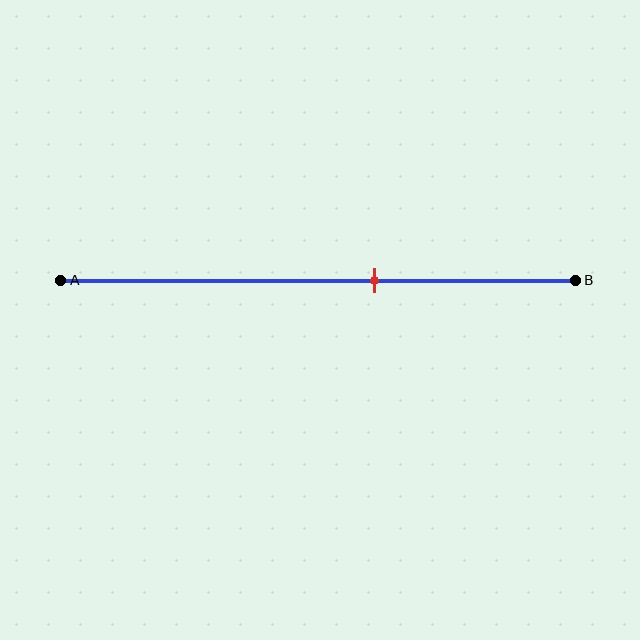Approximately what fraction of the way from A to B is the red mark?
The red mark is approximately 60% of the way from A to B.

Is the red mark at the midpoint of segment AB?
No, the mark is at about 60% from A, not at the 50% midpoint.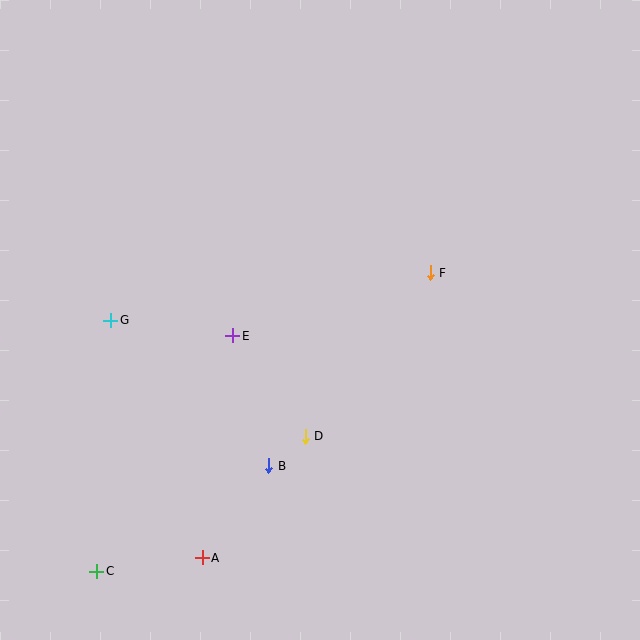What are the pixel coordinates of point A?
Point A is at (202, 558).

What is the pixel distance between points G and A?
The distance between G and A is 255 pixels.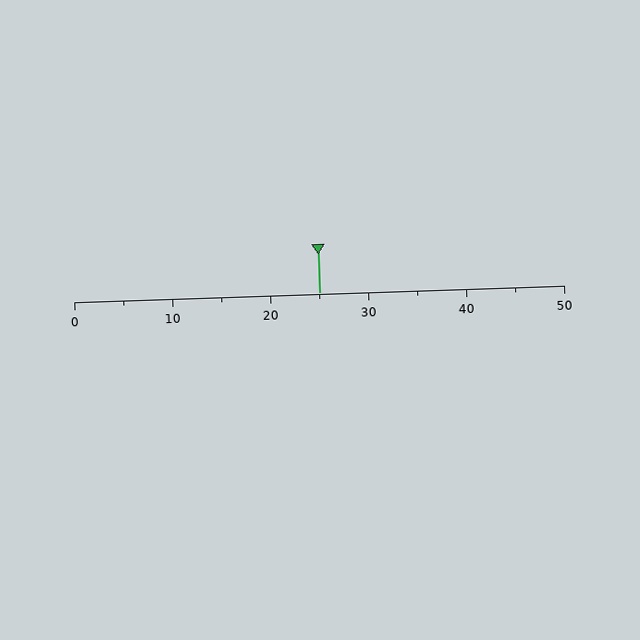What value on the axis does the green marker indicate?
The marker indicates approximately 25.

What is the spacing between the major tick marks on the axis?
The major ticks are spaced 10 apart.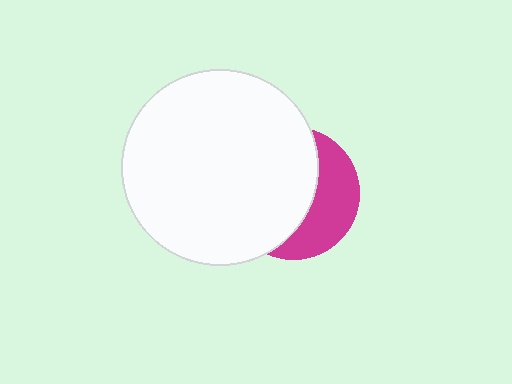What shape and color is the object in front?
The object in front is a white circle.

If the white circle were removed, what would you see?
You would see the complete magenta circle.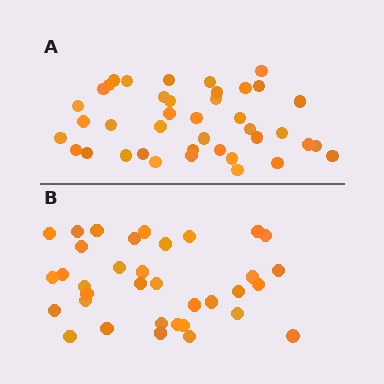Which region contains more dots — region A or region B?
Region A (the top region) has more dots.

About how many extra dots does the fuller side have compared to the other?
Region A has about 5 more dots than region B.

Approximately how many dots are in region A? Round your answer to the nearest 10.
About 40 dots.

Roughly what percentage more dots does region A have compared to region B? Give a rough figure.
About 15% more.